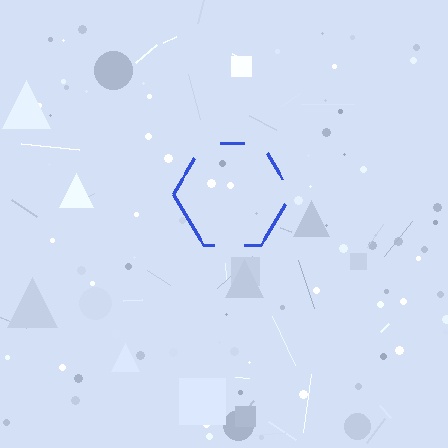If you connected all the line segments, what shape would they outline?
They would outline a hexagon.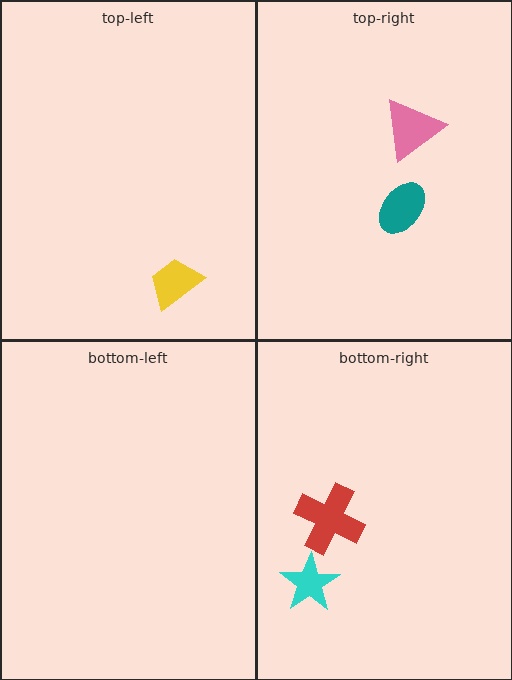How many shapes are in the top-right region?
2.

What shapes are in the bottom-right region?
The cyan star, the red cross.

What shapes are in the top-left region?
The yellow trapezoid.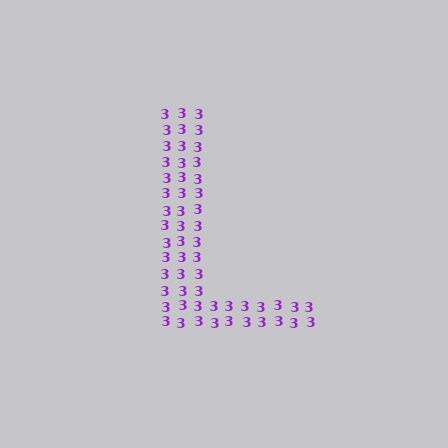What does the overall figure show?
The overall figure shows the letter L.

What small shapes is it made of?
It is made of small digit 3's.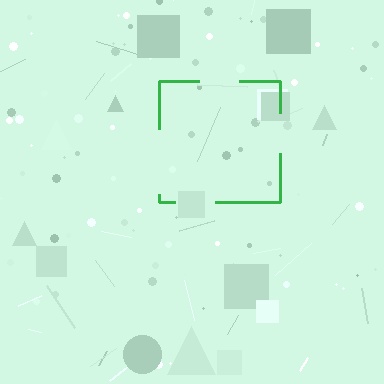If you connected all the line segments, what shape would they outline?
They would outline a square.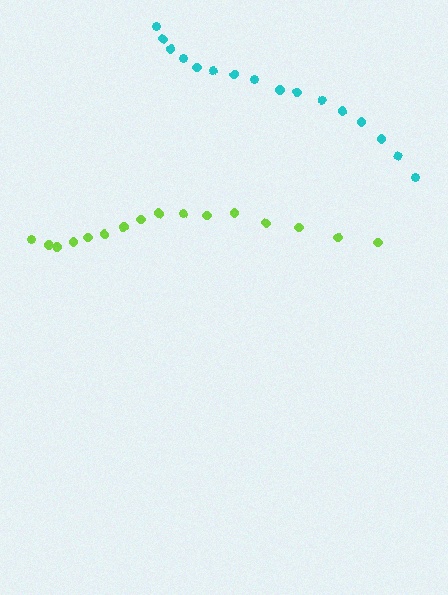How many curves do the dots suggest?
There are 2 distinct paths.